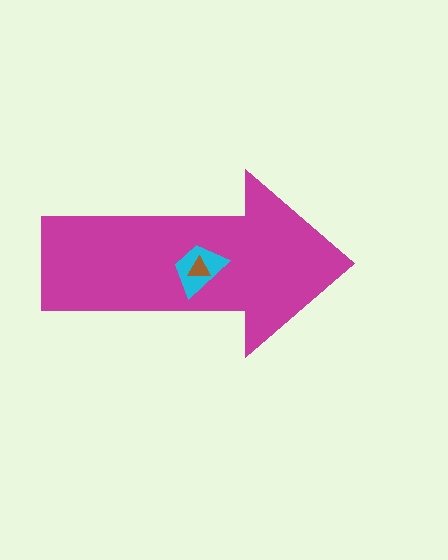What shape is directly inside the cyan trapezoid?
The brown triangle.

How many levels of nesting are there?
3.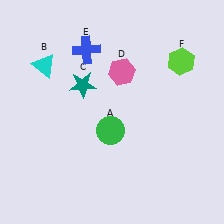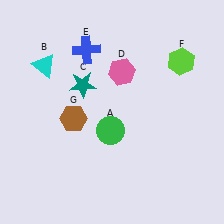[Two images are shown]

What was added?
A brown hexagon (G) was added in Image 2.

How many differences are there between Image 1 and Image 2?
There is 1 difference between the two images.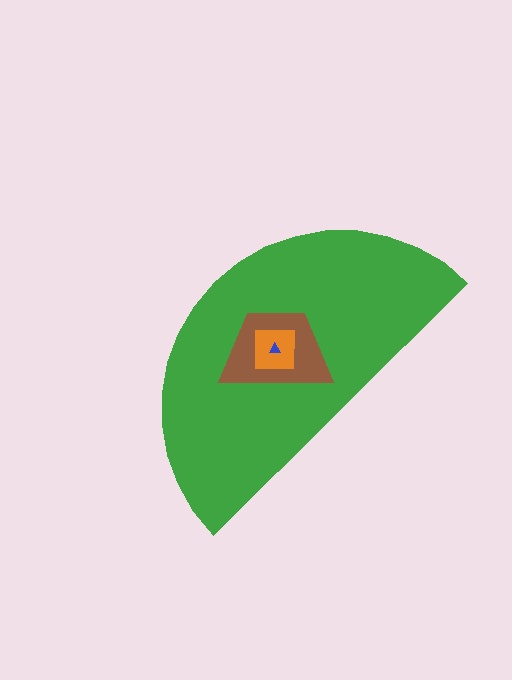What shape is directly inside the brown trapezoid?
The orange square.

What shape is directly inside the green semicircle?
The brown trapezoid.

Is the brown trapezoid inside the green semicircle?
Yes.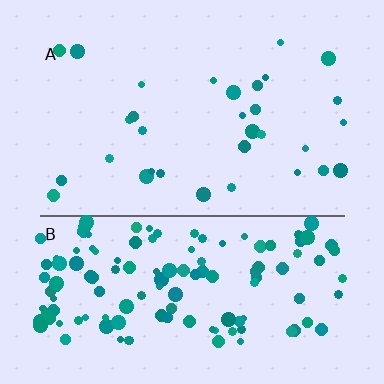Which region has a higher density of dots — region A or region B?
B (the bottom).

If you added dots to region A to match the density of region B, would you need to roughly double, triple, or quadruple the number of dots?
Approximately quadruple.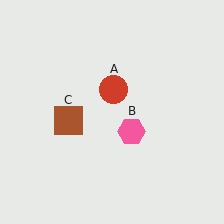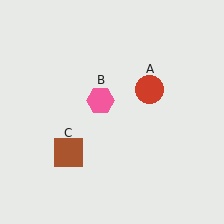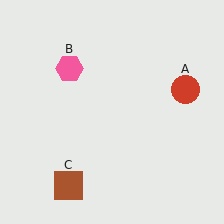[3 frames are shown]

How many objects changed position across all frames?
3 objects changed position: red circle (object A), pink hexagon (object B), brown square (object C).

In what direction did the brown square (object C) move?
The brown square (object C) moved down.